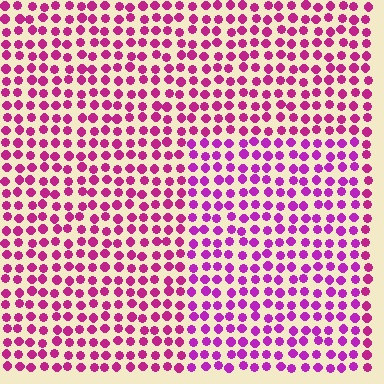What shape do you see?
I see a rectangle.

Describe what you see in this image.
The image is filled with small magenta elements in a uniform arrangement. A rectangle-shaped region is visible where the elements are tinted to a slightly different hue, forming a subtle color boundary.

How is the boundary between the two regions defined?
The boundary is defined purely by a slight shift in hue (about 22 degrees). Spacing, size, and orientation are identical on both sides.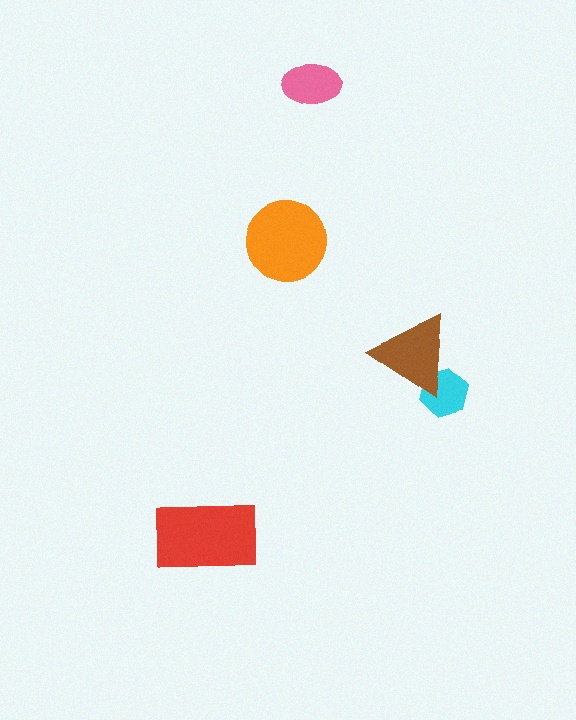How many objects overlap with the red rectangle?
0 objects overlap with the red rectangle.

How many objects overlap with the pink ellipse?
0 objects overlap with the pink ellipse.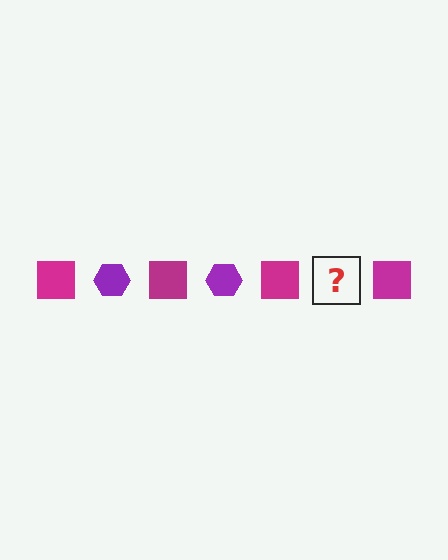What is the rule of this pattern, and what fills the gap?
The rule is that the pattern alternates between magenta square and purple hexagon. The gap should be filled with a purple hexagon.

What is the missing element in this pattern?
The missing element is a purple hexagon.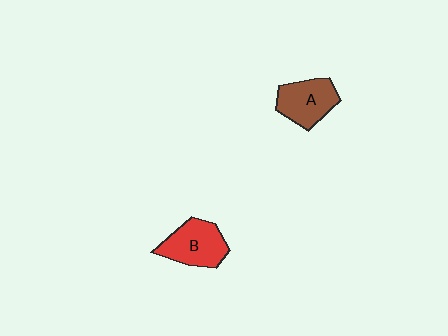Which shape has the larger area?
Shape B (red).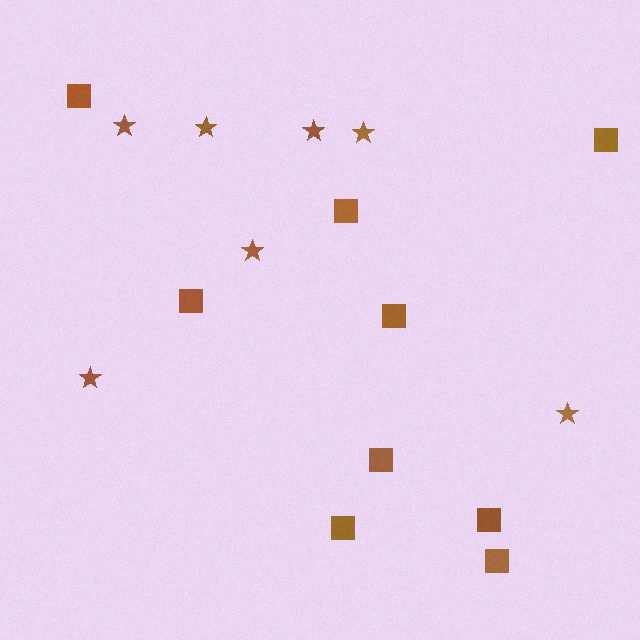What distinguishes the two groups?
There are 2 groups: one group of squares (9) and one group of stars (7).